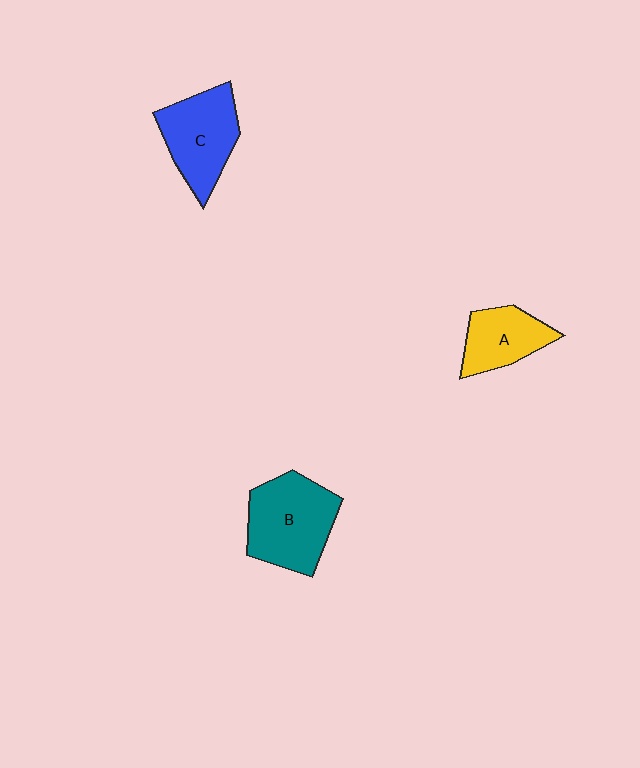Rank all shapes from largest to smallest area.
From largest to smallest: B (teal), C (blue), A (yellow).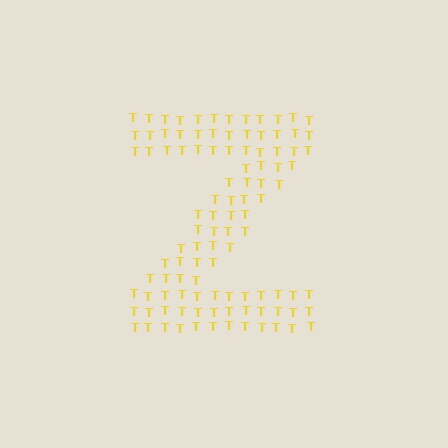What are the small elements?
The small elements are letter T's.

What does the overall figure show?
The overall figure shows the letter Z.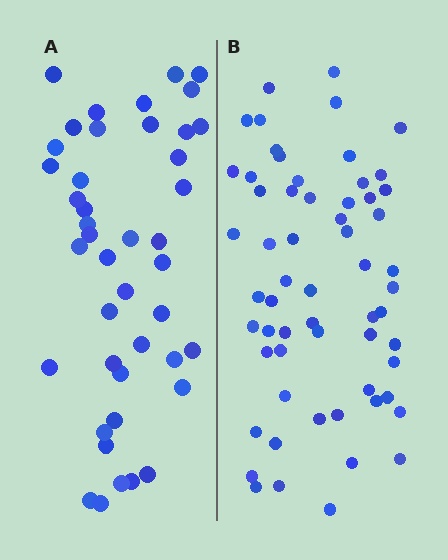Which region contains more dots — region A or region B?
Region B (the right region) has more dots.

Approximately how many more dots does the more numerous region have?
Region B has approximately 15 more dots than region A.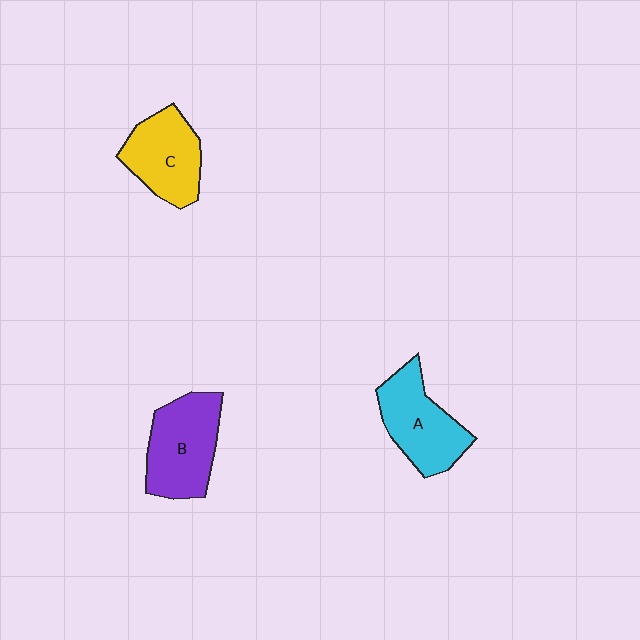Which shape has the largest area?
Shape B (purple).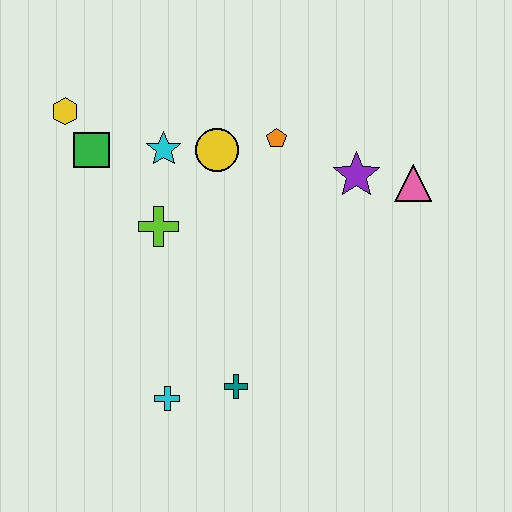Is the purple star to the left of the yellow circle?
No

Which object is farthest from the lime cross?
The pink triangle is farthest from the lime cross.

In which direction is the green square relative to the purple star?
The green square is to the left of the purple star.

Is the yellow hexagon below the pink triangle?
No